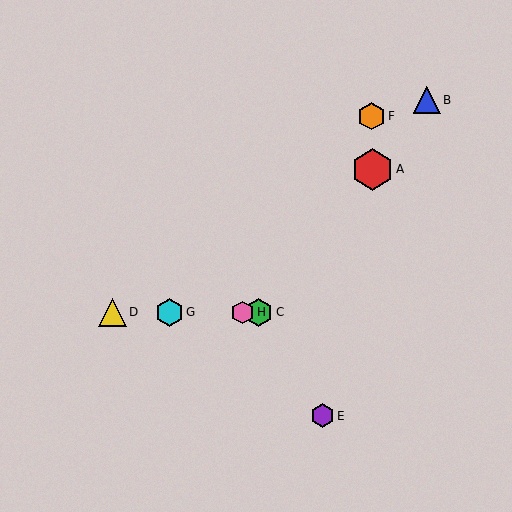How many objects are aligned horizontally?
4 objects (C, D, G, H) are aligned horizontally.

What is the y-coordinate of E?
Object E is at y≈416.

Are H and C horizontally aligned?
Yes, both are at y≈312.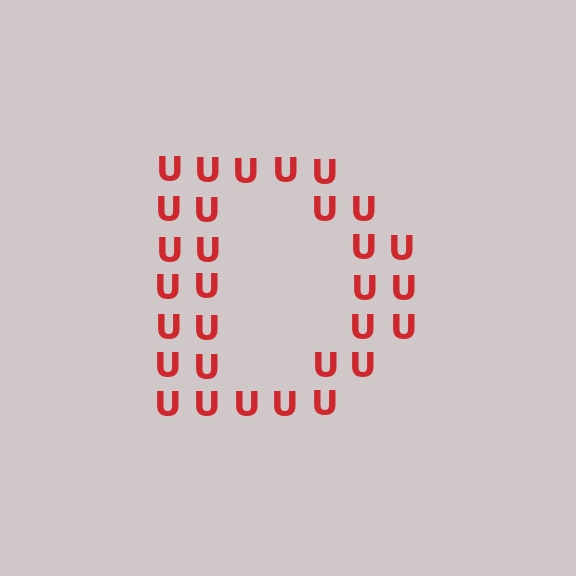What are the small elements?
The small elements are letter U's.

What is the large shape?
The large shape is the letter D.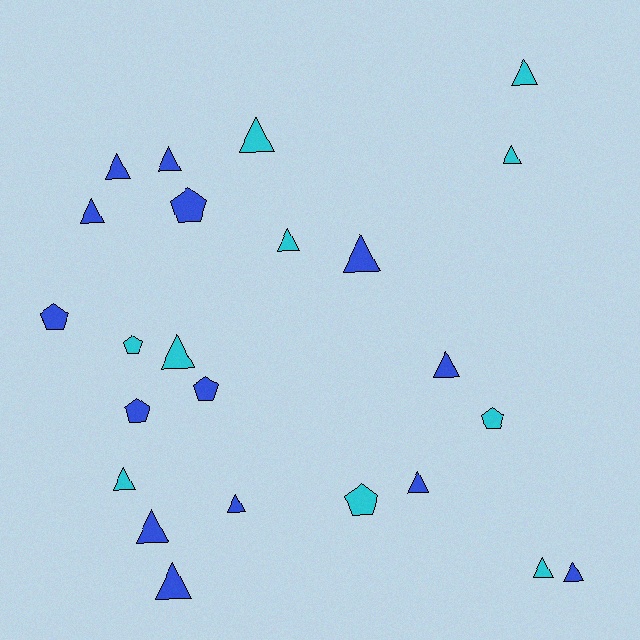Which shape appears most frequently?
Triangle, with 17 objects.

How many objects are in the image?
There are 24 objects.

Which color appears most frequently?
Blue, with 14 objects.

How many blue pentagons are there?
There are 4 blue pentagons.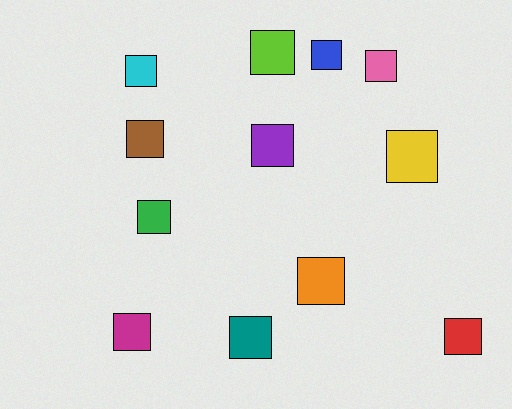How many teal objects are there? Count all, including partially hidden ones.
There is 1 teal object.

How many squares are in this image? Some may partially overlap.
There are 12 squares.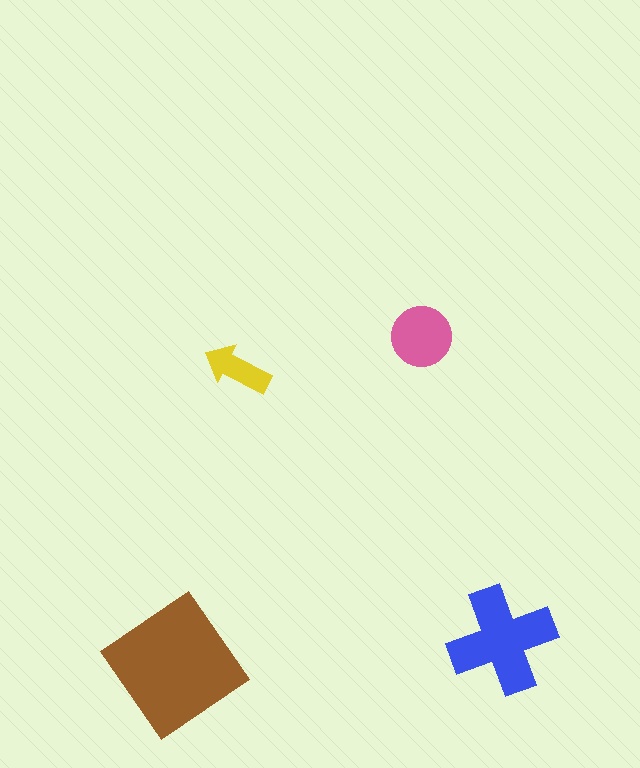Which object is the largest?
The brown diamond.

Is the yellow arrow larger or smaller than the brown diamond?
Smaller.